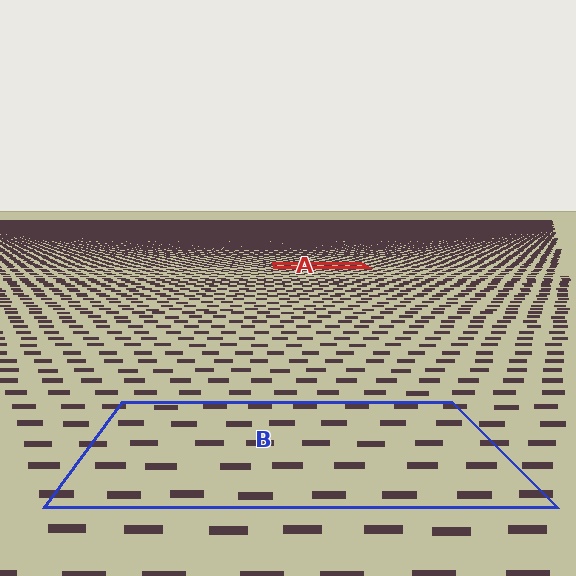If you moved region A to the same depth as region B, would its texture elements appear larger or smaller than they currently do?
They would appear larger. At a closer depth, the same texture elements are projected at a bigger on-screen size.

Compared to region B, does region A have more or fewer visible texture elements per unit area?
Region A has more texture elements per unit area — they are packed more densely because it is farther away.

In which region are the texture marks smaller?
The texture marks are smaller in region A, because it is farther away.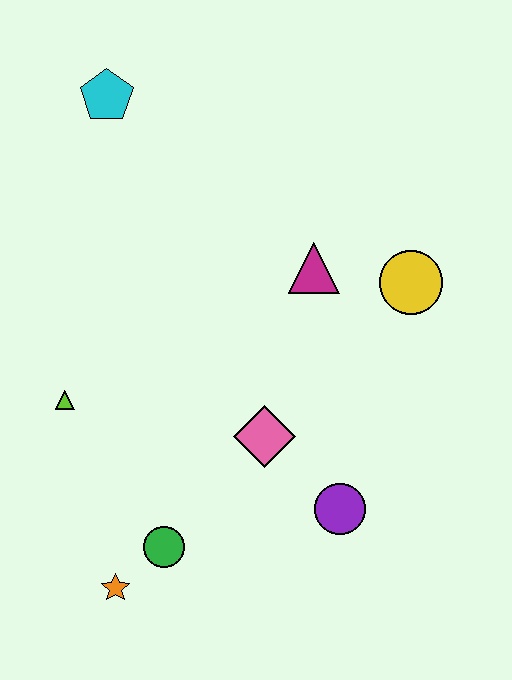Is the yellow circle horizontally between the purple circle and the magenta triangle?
No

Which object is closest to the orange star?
The green circle is closest to the orange star.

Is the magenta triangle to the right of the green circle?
Yes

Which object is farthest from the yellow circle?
The orange star is farthest from the yellow circle.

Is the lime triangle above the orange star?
Yes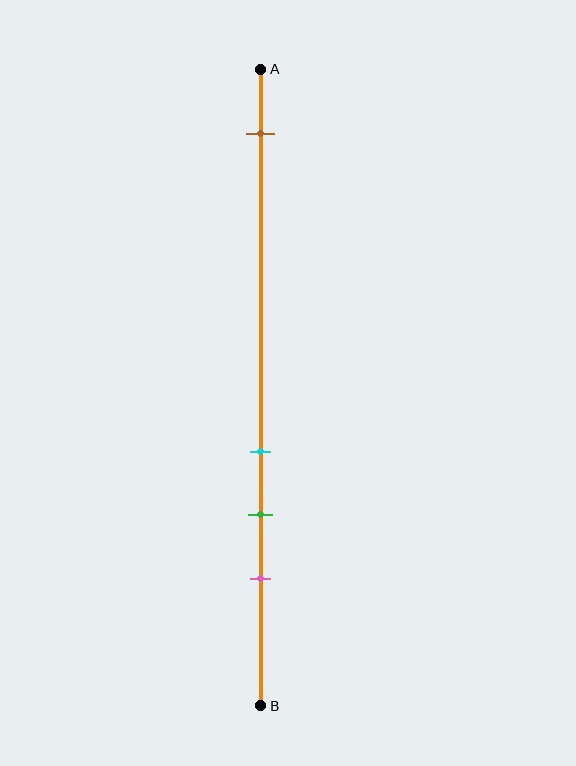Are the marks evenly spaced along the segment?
No, the marks are not evenly spaced.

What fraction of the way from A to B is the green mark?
The green mark is approximately 70% (0.7) of the way from A to B.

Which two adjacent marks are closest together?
The cyan and green marks are the closest adjacent pair.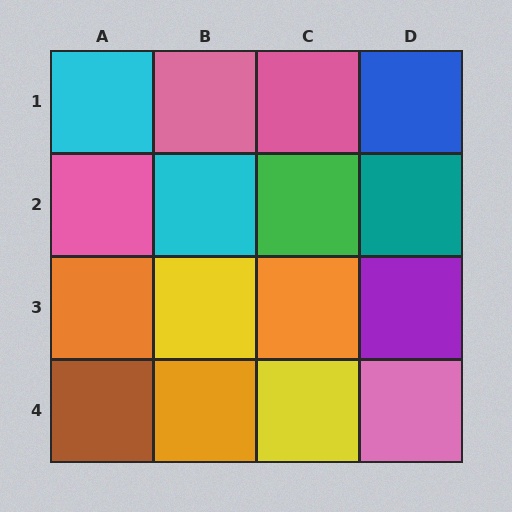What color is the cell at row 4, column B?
Orange.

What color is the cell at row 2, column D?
Teal.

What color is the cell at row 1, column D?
Blue.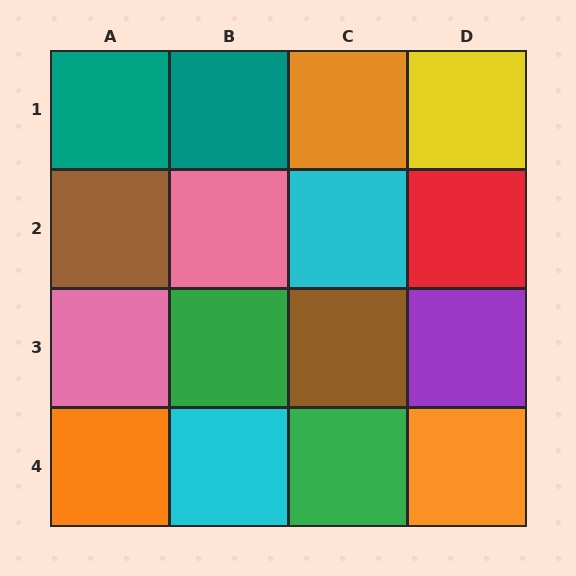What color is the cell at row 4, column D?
Orange.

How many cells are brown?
2 cells are brown.